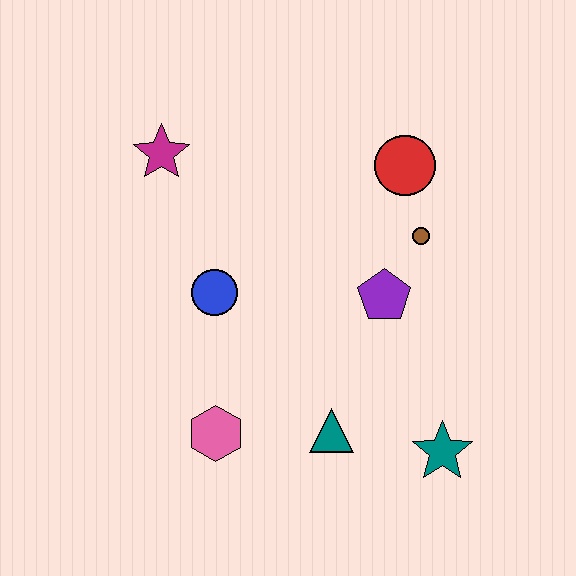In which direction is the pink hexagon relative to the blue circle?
The pink hexagon is below the blue circle.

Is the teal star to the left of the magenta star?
No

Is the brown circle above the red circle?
No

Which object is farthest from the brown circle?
The pink hexagon is farthest from the brown circle.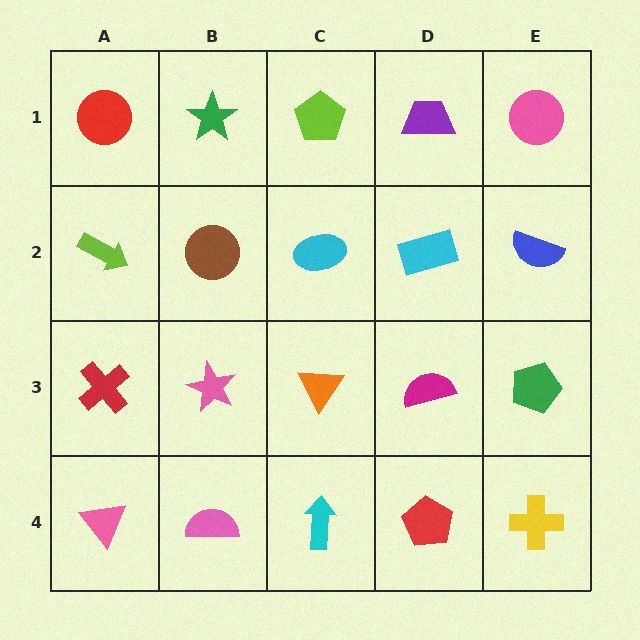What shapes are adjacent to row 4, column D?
A magenta semicircle (row 3, column D), a cyan arrow (row 4, column C), a yellow cross (row 4, column E).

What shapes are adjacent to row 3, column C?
A cyan ellipse (row 2, column C), a cyan arrow (row 4, column C), a pink star (row 3, column B), a magenta semicircle (row 3, column D).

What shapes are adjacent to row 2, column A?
A red circle (row 1, column A), a red cross (row 3, column A), a brown circle (row 2, column B).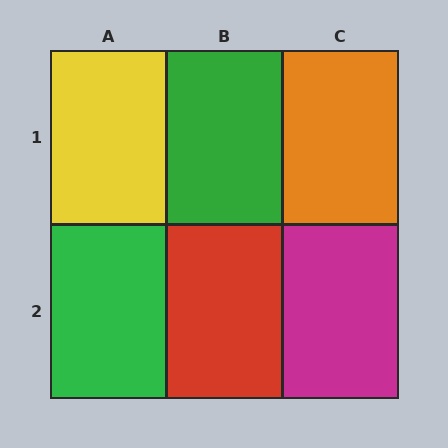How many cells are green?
2 cells are green.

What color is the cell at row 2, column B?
Red.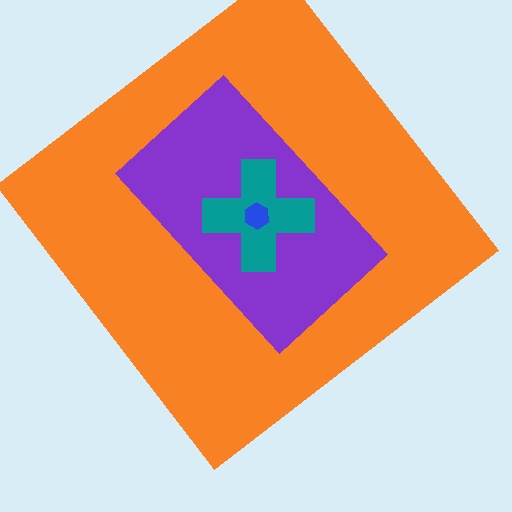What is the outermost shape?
The orange diamond.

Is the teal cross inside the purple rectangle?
Yes.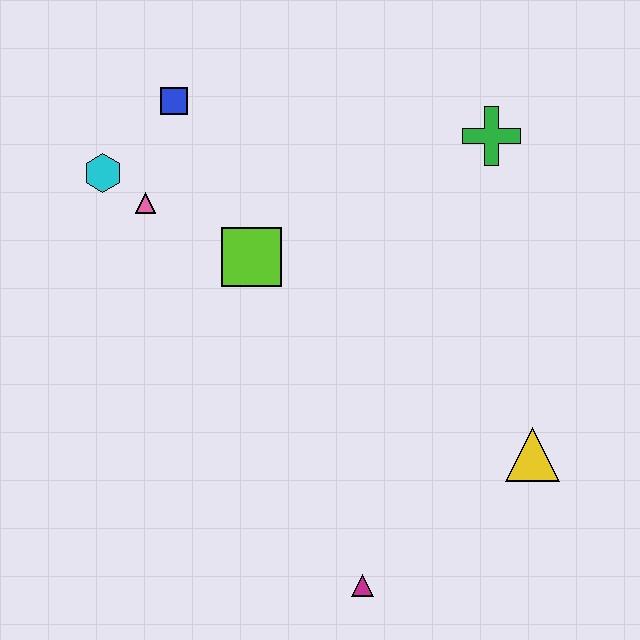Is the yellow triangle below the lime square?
Yes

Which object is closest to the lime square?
The pink triangle is closest to the lime square.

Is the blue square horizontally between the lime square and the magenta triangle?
No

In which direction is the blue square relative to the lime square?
The blue square is above the lime square.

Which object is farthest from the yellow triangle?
The cyan hexagon is farthest from the yellow triangle.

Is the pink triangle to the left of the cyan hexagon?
No